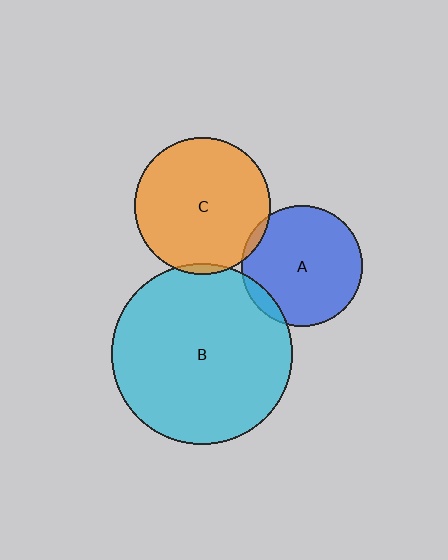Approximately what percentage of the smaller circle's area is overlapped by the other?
Approximately 5%.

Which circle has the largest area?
Circle B (cyan).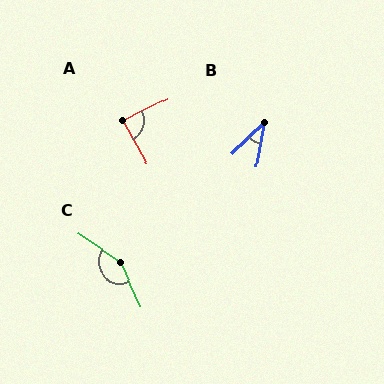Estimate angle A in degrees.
Approximately 87 degrees.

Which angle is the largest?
C, at approximately 149 degrees.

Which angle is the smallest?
B, at approximately 36 degrees.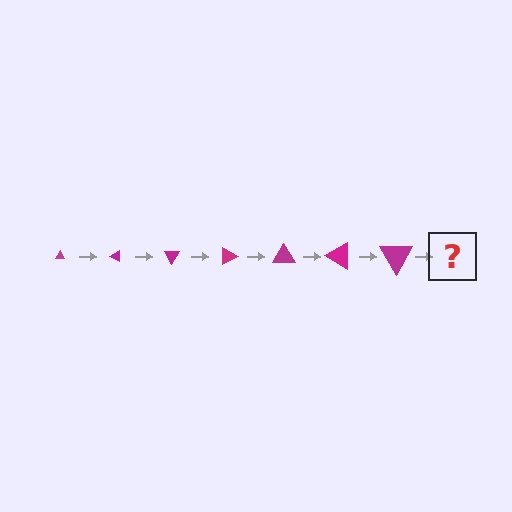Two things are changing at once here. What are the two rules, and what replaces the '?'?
The two rules are that the triangle grows larger each step and it rotates 30 degrees each step. The '?' should be a triangle, larger than the previous one and rotated 210 degrees from the start.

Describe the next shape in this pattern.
It should be a triangle, larger than the previous one and rotated 210 degrees from the start.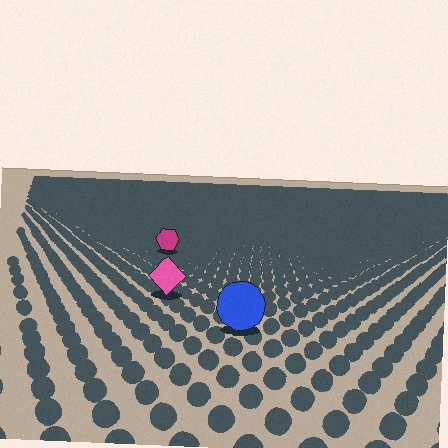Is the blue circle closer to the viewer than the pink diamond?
Yes. The blue circle is closer — you can tell from the texture gradient: the ground texture is coarser near it.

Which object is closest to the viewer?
The blue circle is closest. The texture marks near it are larger and more spread out.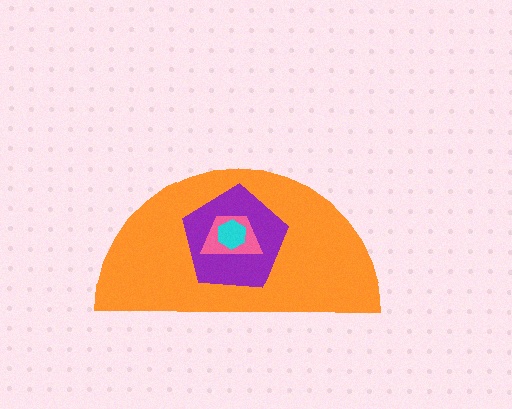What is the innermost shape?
The cyan hexagon.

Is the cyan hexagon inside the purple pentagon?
Yes.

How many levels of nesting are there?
4.